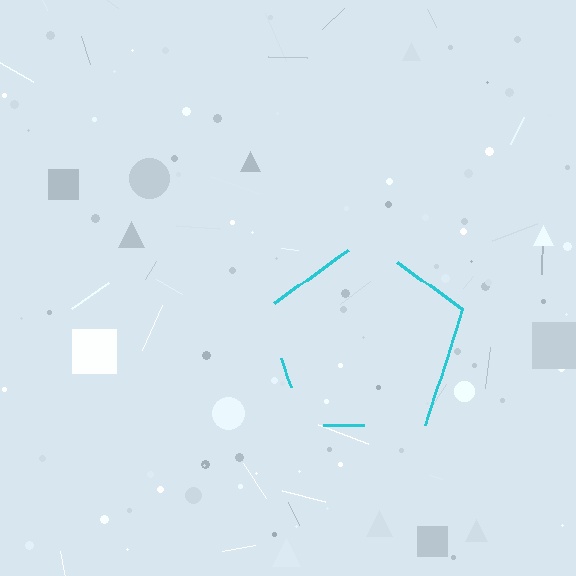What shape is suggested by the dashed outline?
The dashed outline suggests a pentagon.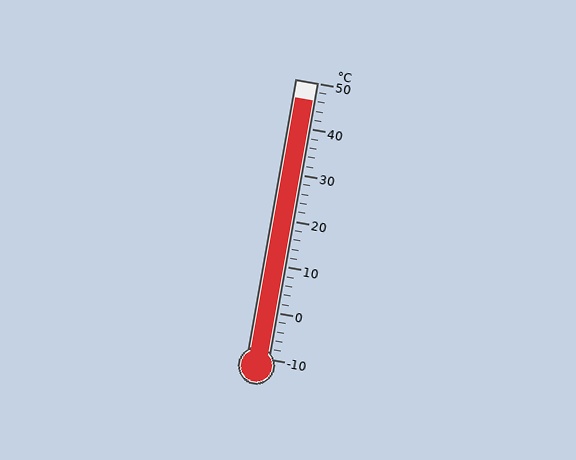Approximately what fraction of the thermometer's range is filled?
The thermometer is filled to approximately 95% of its range.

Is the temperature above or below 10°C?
The temperature is above 10°C.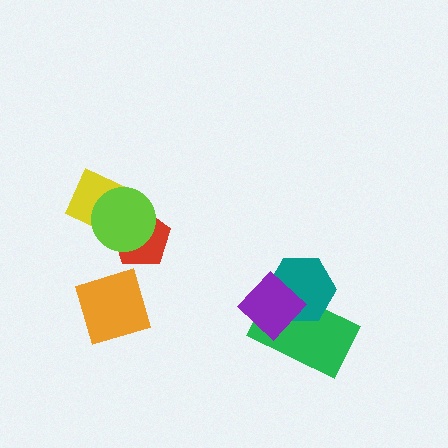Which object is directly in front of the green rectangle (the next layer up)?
The teal hexagon is directly in front of the green rectangle.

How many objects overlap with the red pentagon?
2 objects overlap with the red pentagon.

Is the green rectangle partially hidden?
Yes, it is partially covered by another shape.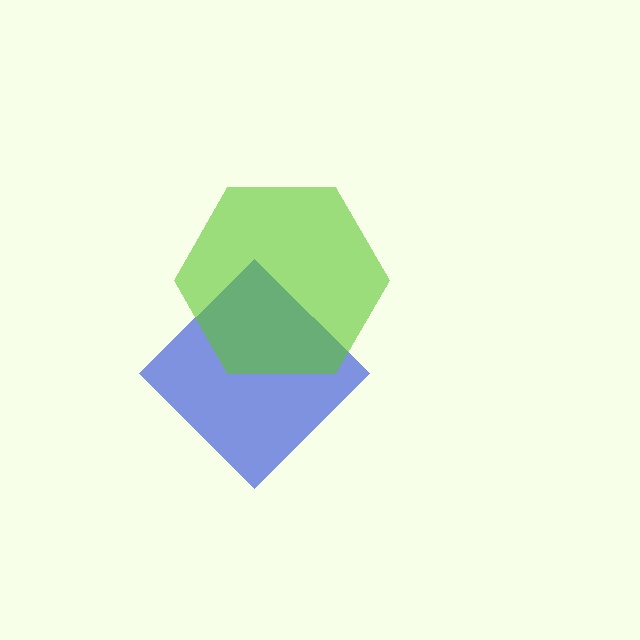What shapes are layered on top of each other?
The layered shapes are: a blue diamond, a lime hexagon.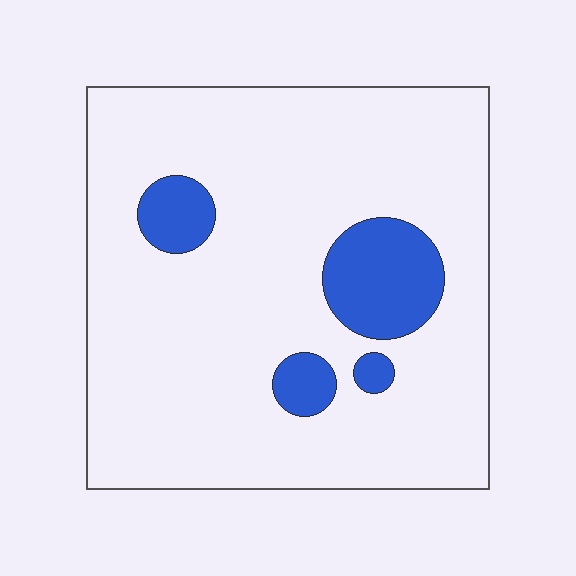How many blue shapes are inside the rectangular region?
4.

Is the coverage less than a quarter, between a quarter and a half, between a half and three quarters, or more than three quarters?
Less than a quarter.